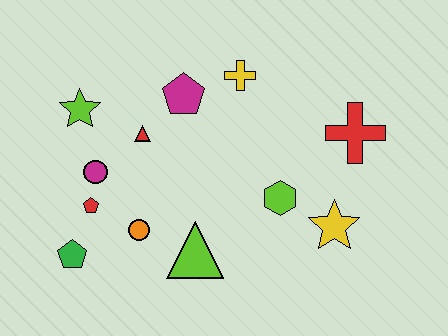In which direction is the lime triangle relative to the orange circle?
The lime triangle is to the right of the orange circle.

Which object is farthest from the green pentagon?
The red cross is farthest from the green pentagon.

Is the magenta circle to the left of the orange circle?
Yes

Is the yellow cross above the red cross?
Yes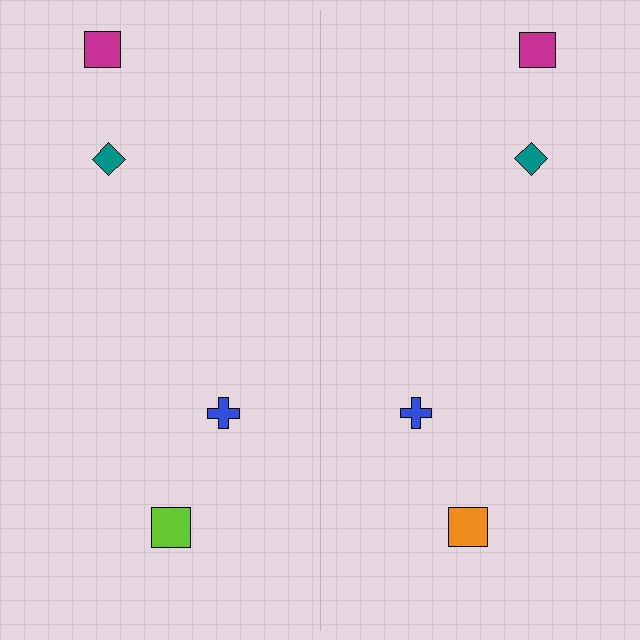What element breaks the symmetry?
The orange square on the right side breaks the symmetry — its mirror counterpart is lime.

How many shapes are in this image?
There are 8 shapes in this image.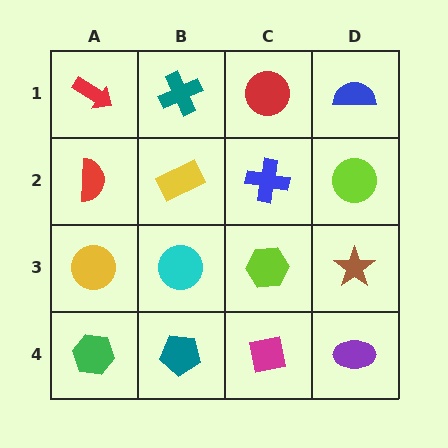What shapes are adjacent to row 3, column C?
A blue cross (row 2, column C), a magenta square (row 4, column C), a cyan circle (row 3, column B), a brown star (row 3, column D).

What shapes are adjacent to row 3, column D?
A lime circle (row 2, column D), a purple ellipse (row 4, column D), a lime hexagon (row 3, column C).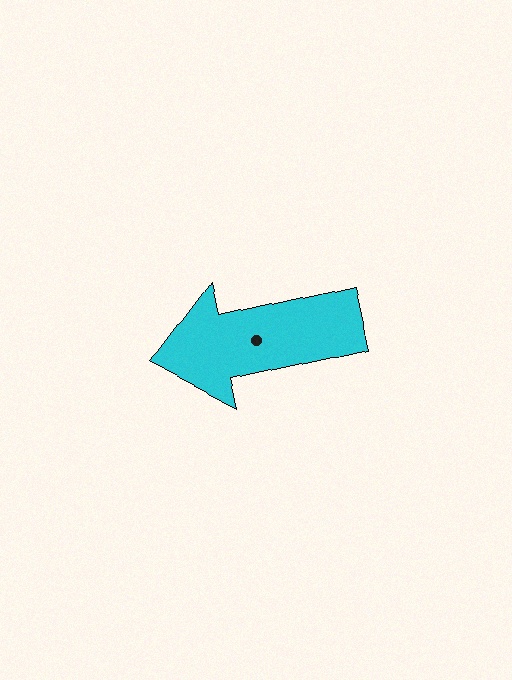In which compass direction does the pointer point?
West.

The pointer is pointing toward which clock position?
Roughly 9 o'clock.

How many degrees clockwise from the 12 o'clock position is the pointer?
Approximately 257 degrees.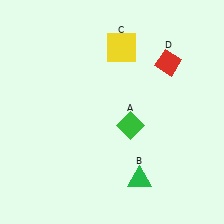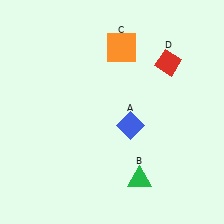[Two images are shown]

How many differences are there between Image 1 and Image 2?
There are 2 differences between the two images.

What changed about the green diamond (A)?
In Image 1, A is green. In Image 2, it changed to blue.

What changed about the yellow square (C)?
In Image 1, C is yellow. In Image 2, it changed to orange.